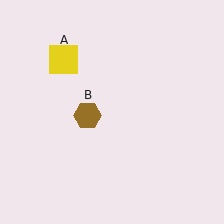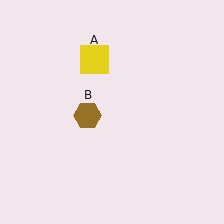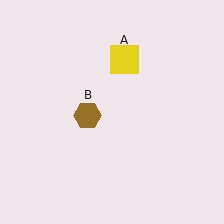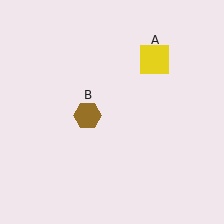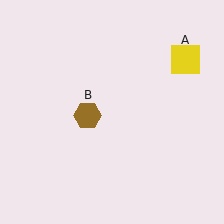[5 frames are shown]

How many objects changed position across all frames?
1 object changed position: yellow square (object A).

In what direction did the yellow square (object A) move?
The yellow square (object A) moved right.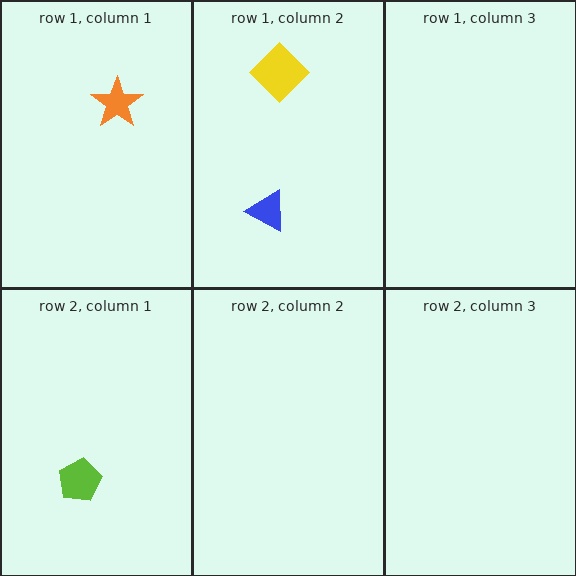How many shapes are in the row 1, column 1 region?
1.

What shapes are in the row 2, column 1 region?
The lime pentagon.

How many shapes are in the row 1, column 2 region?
2.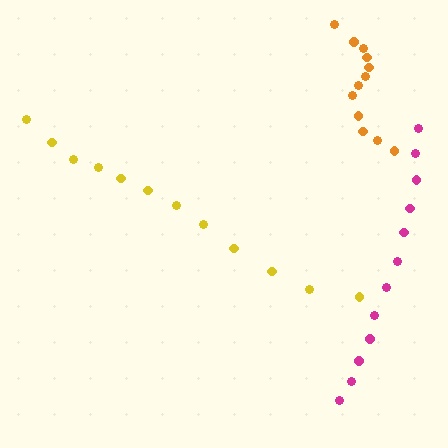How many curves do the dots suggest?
There are 3 distinct paths.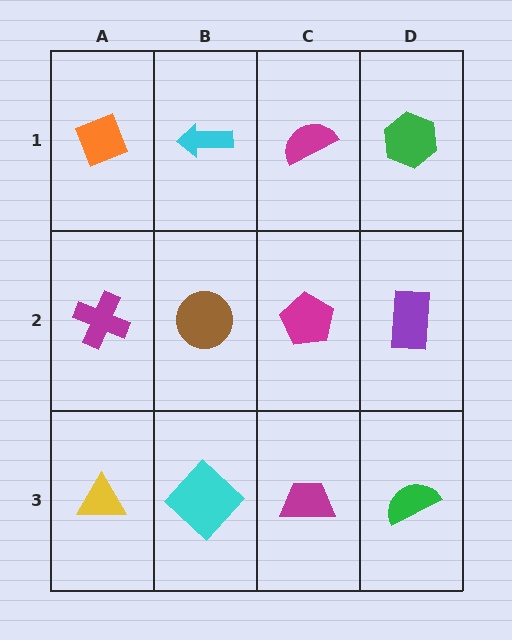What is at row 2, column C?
A magenta pentagon.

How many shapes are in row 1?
4 shapes.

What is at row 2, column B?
A brown circle.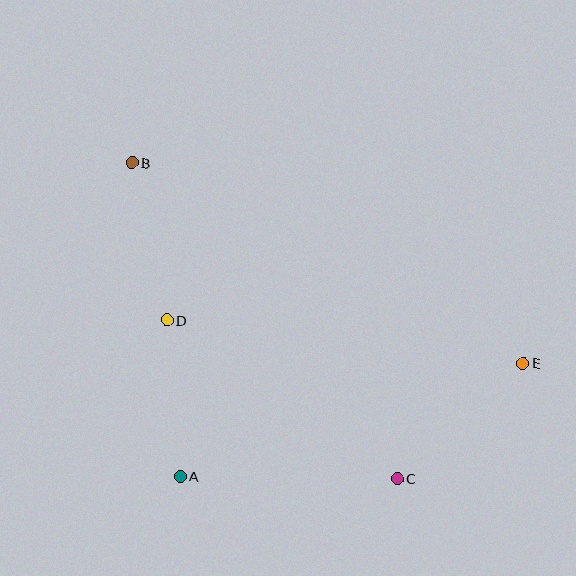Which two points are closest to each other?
Points A and D are closest to each other.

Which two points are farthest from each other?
Points B and E are farthest from each other.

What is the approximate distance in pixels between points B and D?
The distance between B and D is approximately 161 pixels.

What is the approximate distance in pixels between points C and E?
The distance between C and E is approximately 171 pixels.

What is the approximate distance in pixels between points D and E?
The distance between D and E is approximately 358 pixels.